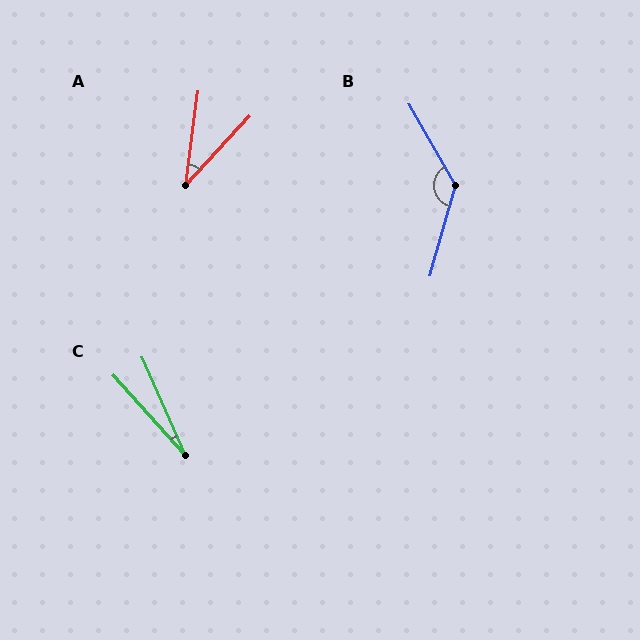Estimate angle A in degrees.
Approximately 35 degrees.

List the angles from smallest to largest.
C (18°), A (35°), B (135°).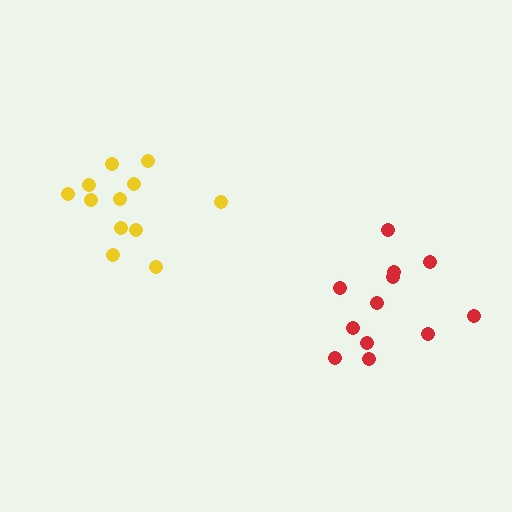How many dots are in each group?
Group 1: 12 dots, Group 2: 12 dots (24 total).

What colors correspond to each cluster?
The clusters are colored: red, yellow.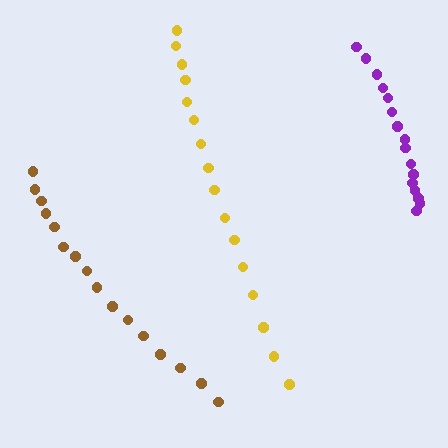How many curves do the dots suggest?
There are 3 distinct paths.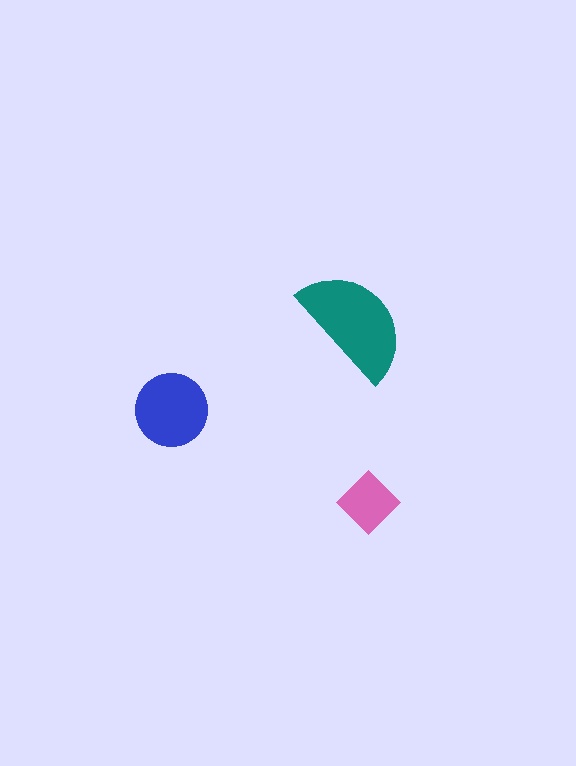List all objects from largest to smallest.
The teal semicircle, the blue circle, the pink diamond.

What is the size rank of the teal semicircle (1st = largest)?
1st.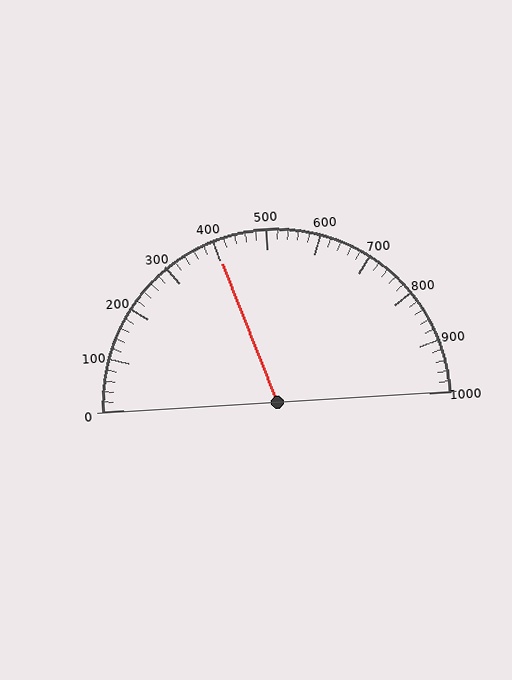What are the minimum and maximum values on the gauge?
The gauge ranges from 0 to 1000.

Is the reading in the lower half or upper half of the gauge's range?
The reading is in the lower half of the range (0 to 1000).